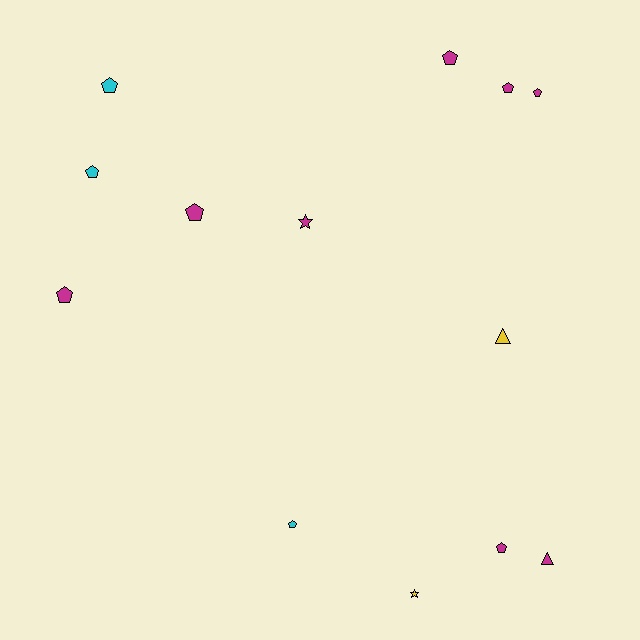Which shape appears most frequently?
Pentagon, with 9 objects.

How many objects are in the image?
There are 13 objects.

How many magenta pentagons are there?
There are 6 magenta pentagons.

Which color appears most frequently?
Magenta, with 8 objects.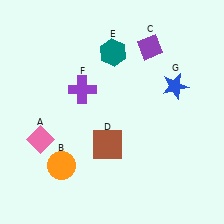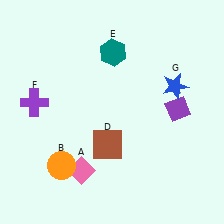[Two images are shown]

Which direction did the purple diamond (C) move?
The purple diamond (C) moved down.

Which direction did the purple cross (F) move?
The purple cross (F) moved left.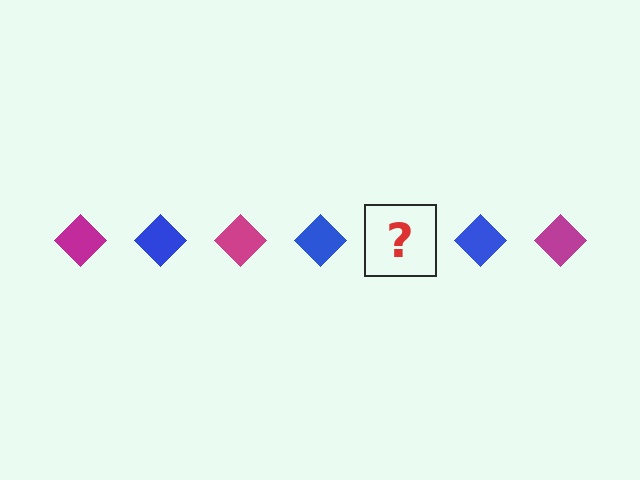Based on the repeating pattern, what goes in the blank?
The blank should be a magenta diamond.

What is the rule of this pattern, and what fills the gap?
The rule is that the pattern cycles through magenta, blue diamonds. The gap should be filled with a magenta diamond.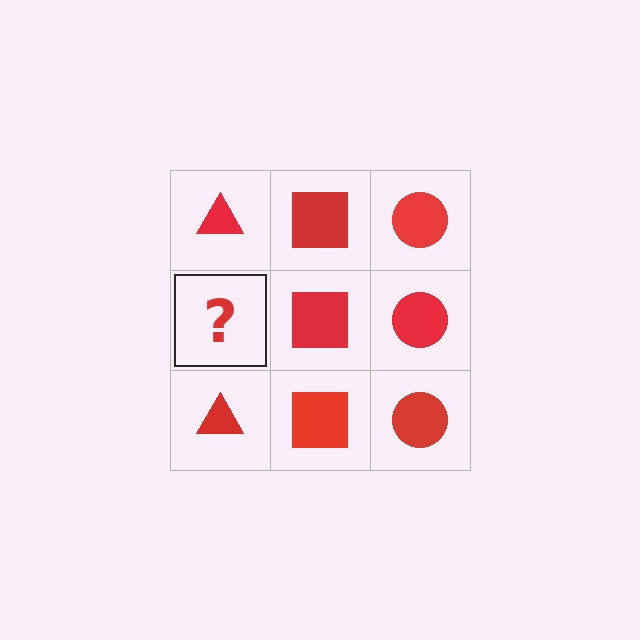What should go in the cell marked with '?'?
The missing cell should contain a red triangle.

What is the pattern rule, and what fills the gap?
The rule is that each column has a consistent shape. The gap should be filled with a red triangle.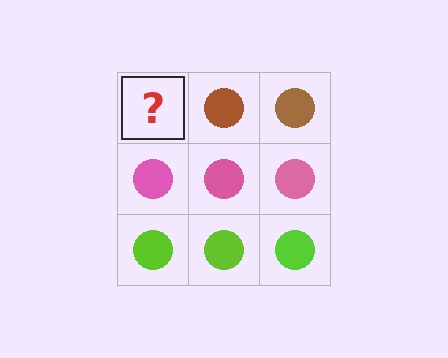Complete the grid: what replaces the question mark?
The question mark should be replaced with a brown circle.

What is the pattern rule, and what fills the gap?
The rule is that each row has a consistent color. The gap should be filled with a brown circle.